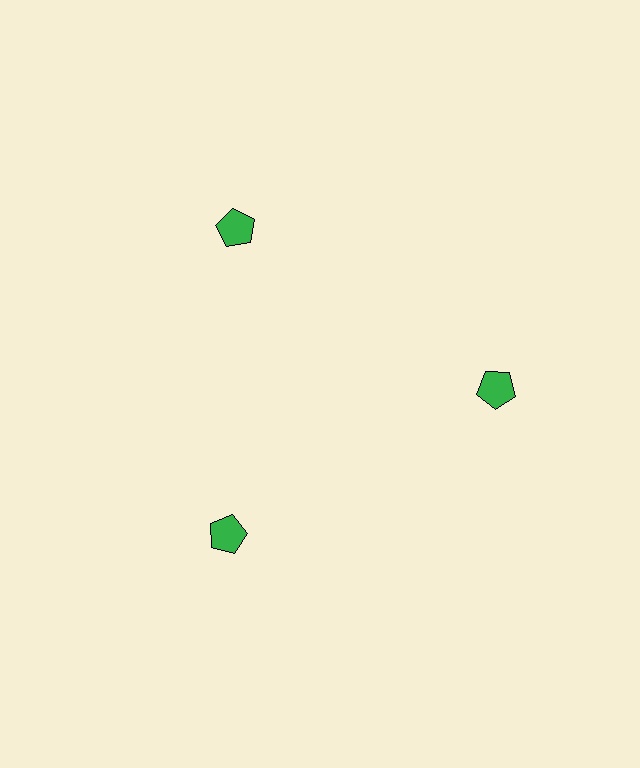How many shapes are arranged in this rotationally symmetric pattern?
There are 3 shapes, arranged in 3 groups of 1.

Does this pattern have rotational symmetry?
Yes, this pattern has 3-fold rotational symmetry. It looks the same after rotating 120 degrees around the center.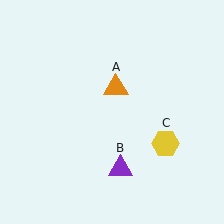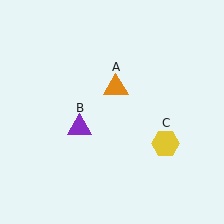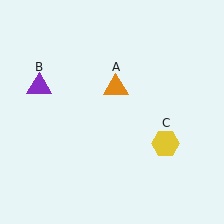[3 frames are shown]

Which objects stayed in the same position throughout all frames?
Orange triangle (object A) and yellow hexagon (object C) remained stationary.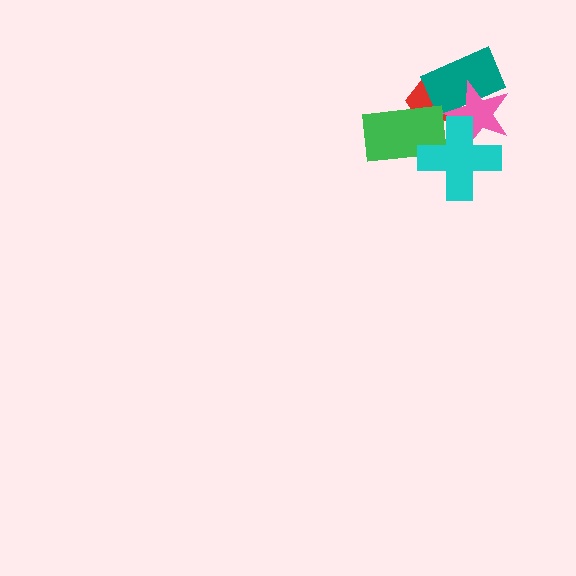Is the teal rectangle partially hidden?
Yes, it is partially covered by another shape.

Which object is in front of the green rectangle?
The cyan cross is in front of the green rectangle.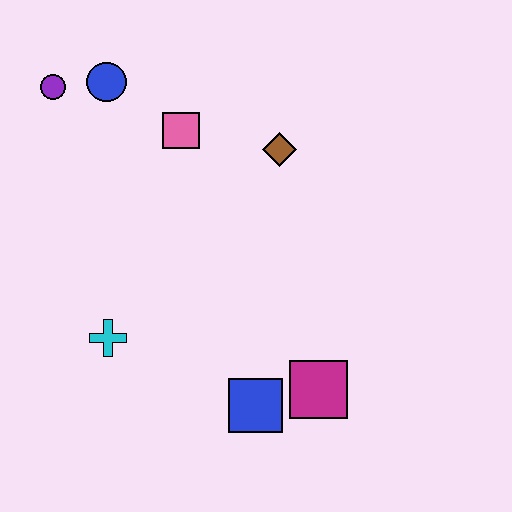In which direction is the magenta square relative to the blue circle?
The magenta square is below the blue circle.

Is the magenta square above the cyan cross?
No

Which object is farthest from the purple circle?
The magenta square is farthest from the purple circle.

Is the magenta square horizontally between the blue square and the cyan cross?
No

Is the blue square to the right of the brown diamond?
No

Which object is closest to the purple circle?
The blue circle is closest to the purple circle.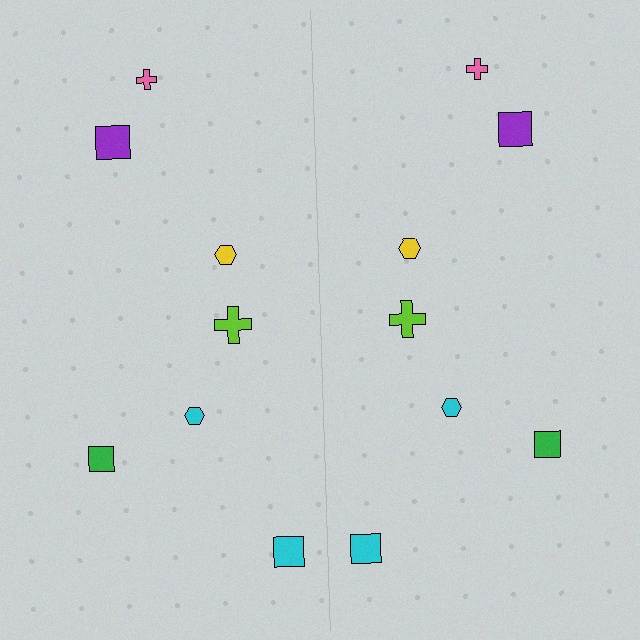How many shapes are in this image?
There are 14 shapes in this image.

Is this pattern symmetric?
Yes, this pattern has bilateral (reflection) symmetry.